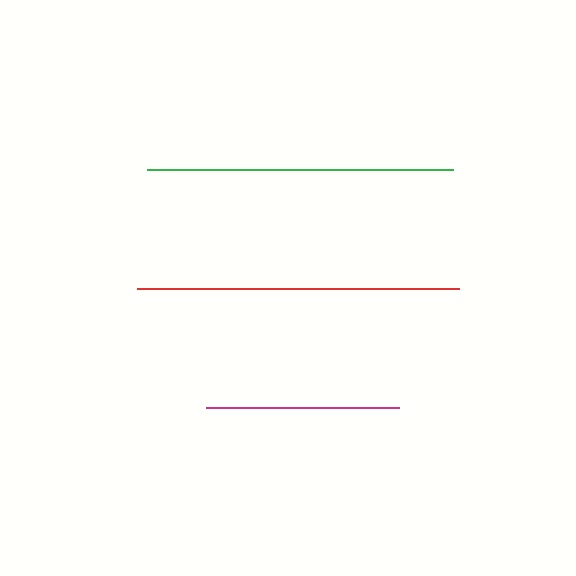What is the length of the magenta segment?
The magenta segment is approximately 193 pixels long.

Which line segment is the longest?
The red line is the longest at approximately 322 pixels.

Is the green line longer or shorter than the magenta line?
The green line is longer than the magenta line.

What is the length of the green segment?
The green segment is approximately 306 pixels long.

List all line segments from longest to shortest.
From longest to shortest: red, green, magenta.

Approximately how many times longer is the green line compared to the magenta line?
The green line is approximately 1.6 times the length of the magenta line.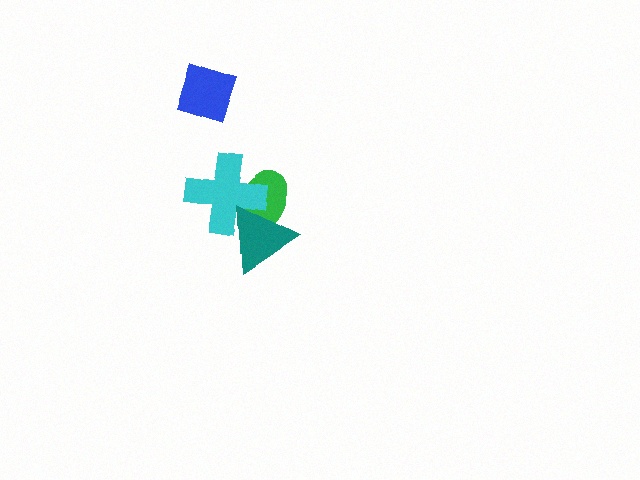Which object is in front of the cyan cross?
The teal triangle is in front of the cyan cross.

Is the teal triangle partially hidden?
No, no other shape covers it.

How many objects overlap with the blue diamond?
0 objects overlap with the blue diamond.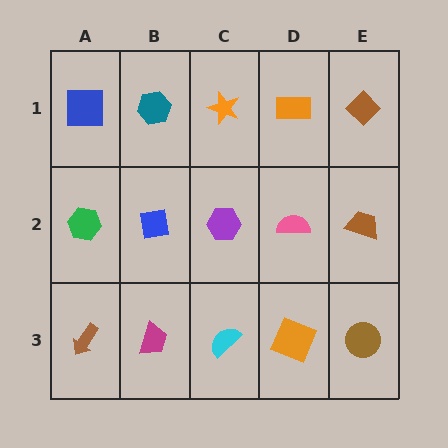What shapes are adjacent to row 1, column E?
A brown trapezoid (row 2, column E), an orange rectangle (row 1, column D).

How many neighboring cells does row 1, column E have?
2.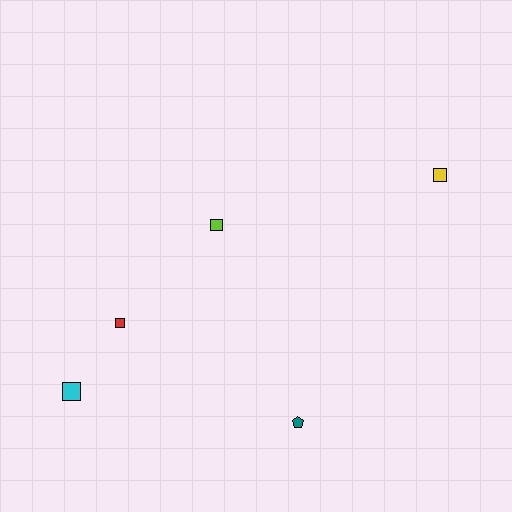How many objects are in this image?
There are 5 objects.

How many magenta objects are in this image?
There are no magenta objects.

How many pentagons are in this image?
There is 1 pentagon.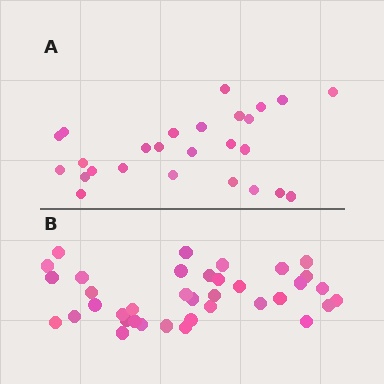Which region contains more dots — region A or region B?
Region B (the bottom region) has more dots.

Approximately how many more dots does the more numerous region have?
Region B has roughly 12 or so more dots than region A.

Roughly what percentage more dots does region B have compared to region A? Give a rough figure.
About 40% more.